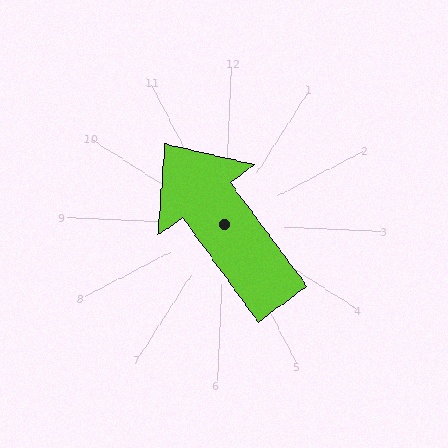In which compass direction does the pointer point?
Northwest.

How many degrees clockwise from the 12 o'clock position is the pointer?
Approximately 321 degrees.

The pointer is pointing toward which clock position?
Roughly 11 o'clock.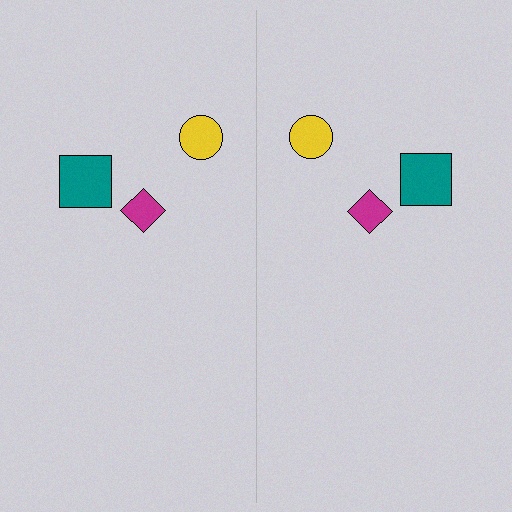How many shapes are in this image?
There are 6 shapes in this image.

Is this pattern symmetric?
Yes, this pattern has bilateral (reflection) symmetry.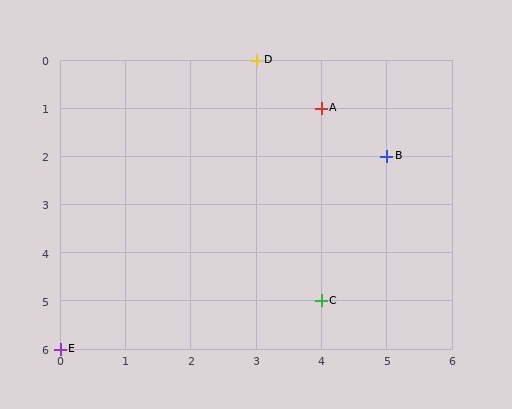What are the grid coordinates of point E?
Point E is at grid coordinates (0, 6).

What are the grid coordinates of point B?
Point B is at grid coordinates (5, 2).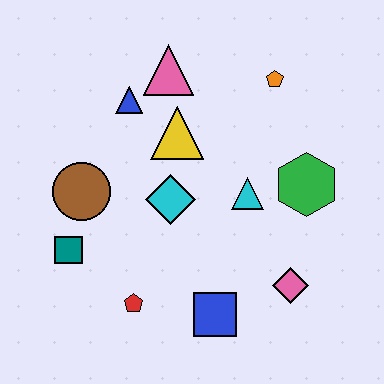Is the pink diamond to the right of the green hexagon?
No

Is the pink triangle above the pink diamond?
Yes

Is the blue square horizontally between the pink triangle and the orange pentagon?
Yes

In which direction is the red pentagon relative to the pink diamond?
The red pentagon is to the left of the pink diamond.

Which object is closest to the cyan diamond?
The yellow triangle is closest to the cyan diamond.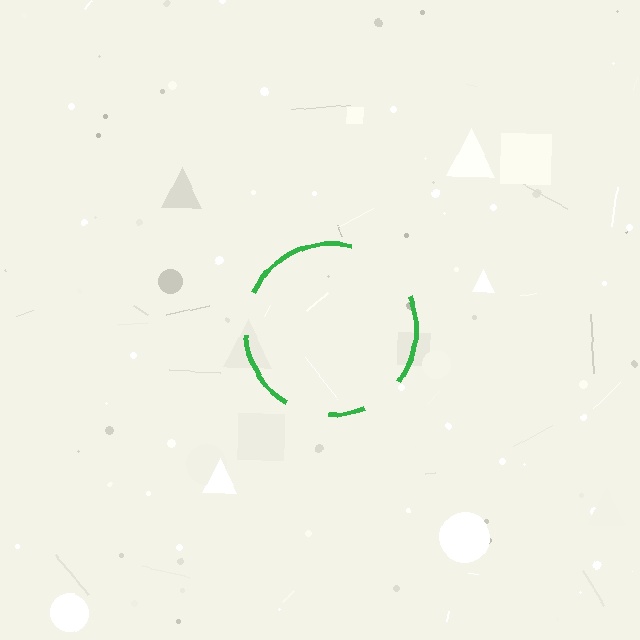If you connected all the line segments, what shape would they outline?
They would outline a circle.